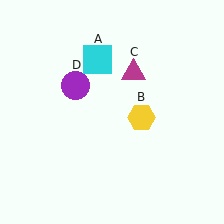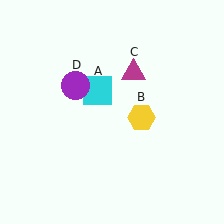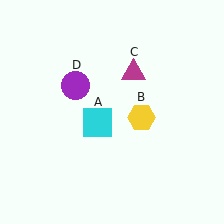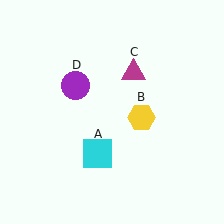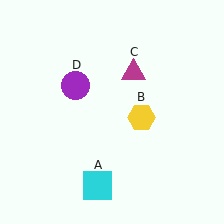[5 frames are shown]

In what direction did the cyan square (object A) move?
The cyan square (object A) moved down.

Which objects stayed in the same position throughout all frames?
Yellow hexagon (object B) and magenta triangle (object C) and purple circle (object D) remained stationary.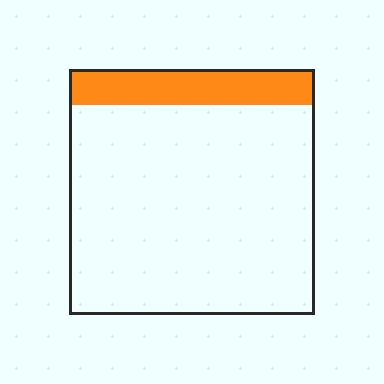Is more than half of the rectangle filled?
No.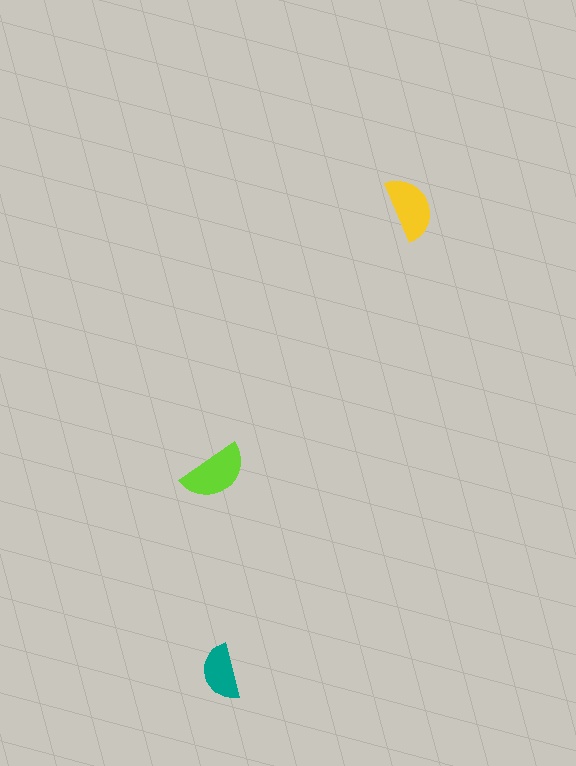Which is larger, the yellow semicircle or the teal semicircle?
The yellow one.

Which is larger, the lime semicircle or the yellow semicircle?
The lime one.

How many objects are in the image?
There are 3 objects in the image.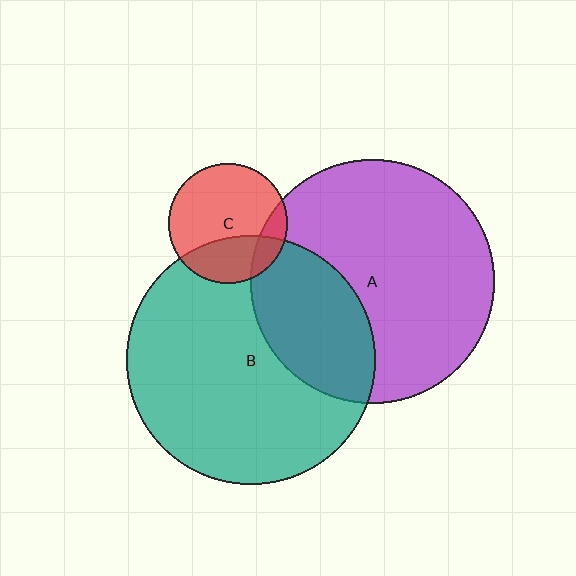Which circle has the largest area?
Circle B (teal).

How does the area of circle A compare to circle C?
Approximately 4.2 times.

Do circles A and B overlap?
Yes.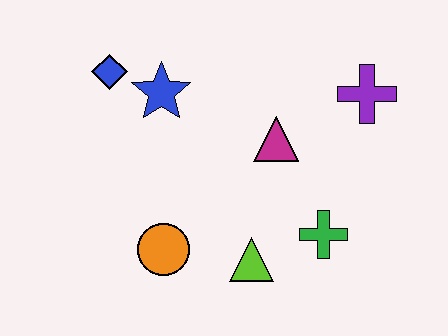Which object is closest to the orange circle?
The lime triangle is closest to the orange circle.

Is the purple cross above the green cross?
Yes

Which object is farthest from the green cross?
The blue diamond is farthest from the green cross.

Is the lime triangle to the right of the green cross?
No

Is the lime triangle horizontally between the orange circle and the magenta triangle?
Yes